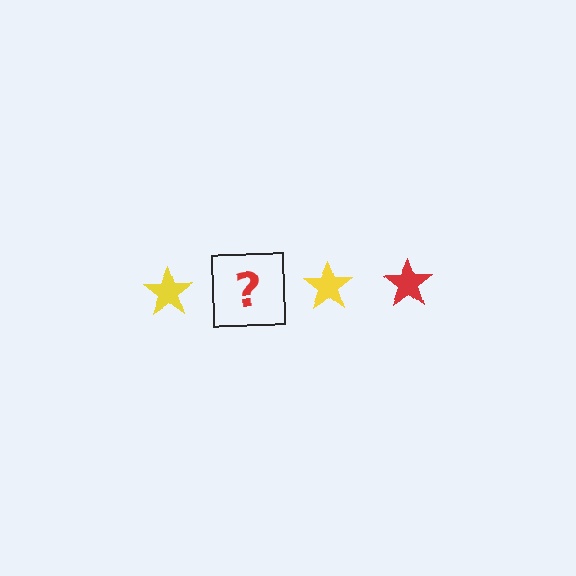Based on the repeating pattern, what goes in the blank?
The blank should be a red star.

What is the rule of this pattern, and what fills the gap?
The rule is that the pattern cycles through yellow, red stars. The gap should be filled with a red star.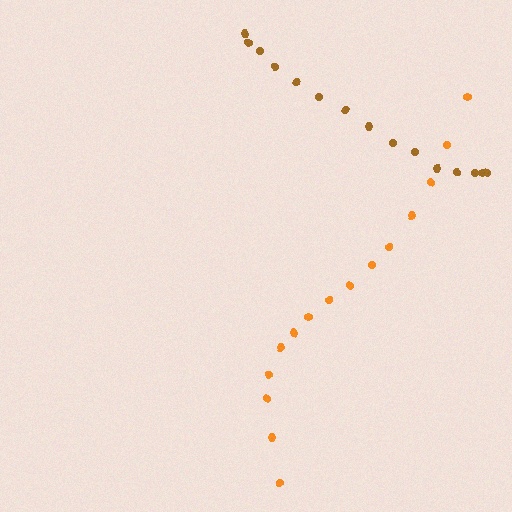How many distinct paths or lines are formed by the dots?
There are 2 distinct paths.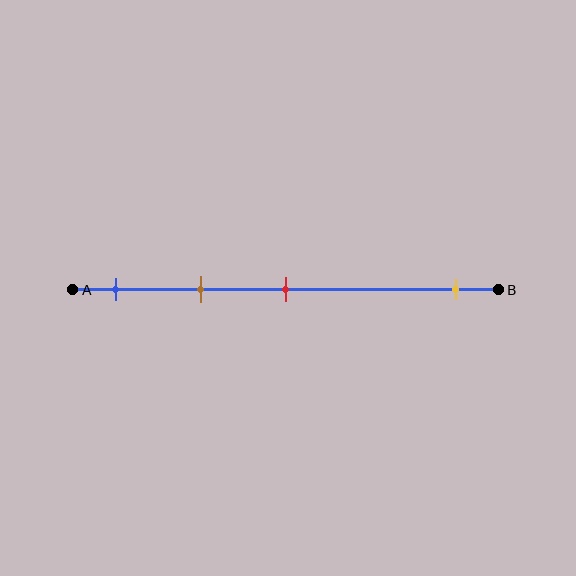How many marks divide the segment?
There are 4 marks dividing the segment.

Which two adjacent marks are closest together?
The blue and brown marks are the closest adjacent pair.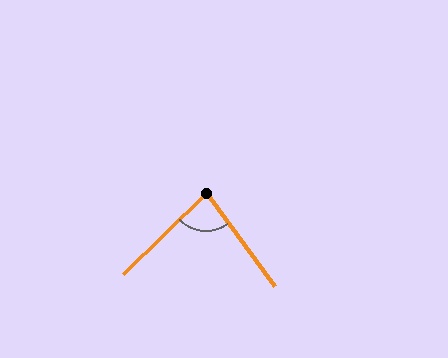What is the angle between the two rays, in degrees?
Approximately 82 degrees.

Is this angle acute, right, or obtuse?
It is acute.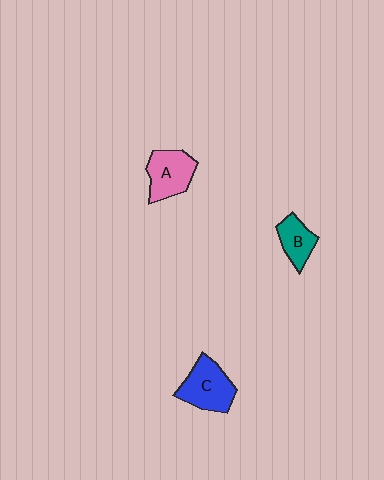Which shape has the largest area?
Shape C (blue).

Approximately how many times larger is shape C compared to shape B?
Approximately 1.6 times.